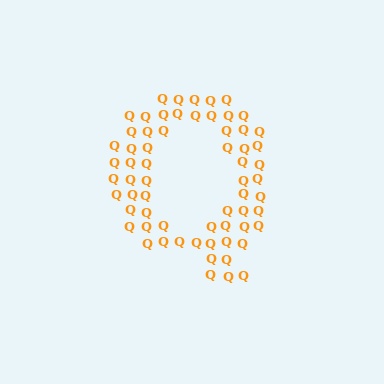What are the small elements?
The small elements are letter Q's.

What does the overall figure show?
The overall figure shows the letter Q.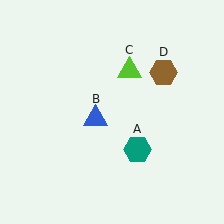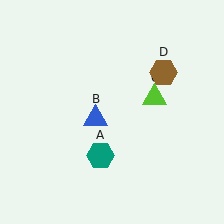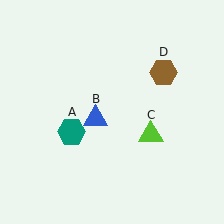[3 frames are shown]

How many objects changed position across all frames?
2 objects changed position: teal hexagon (object A), lime triangle (object C).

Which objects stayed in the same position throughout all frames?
Blue triangle (object B) and brown hexagon (object D) remained stationary.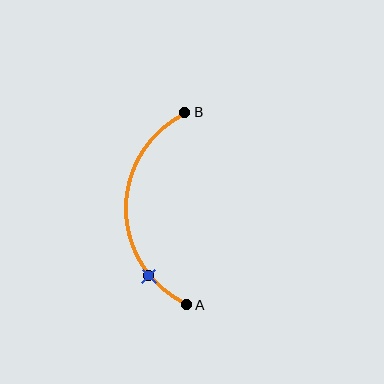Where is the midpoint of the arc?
The arc midpoint is the point on the curve farthest from the straight line joining A and B. It sits to the left of that line.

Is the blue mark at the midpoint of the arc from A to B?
No. The blue mark lies on the arc but is closer to endpoint A. The arc midpoint would be at the point on the curve equidistant along the arc from both A and B.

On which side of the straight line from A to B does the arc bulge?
The arc bulges to the left of the straight line connecting A and B.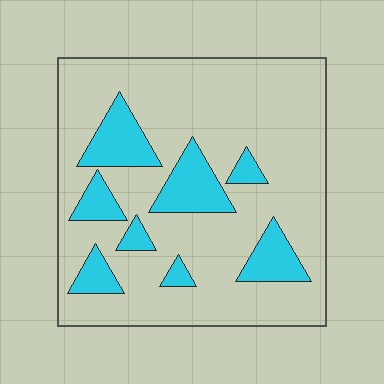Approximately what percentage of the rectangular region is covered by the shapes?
Approximately 20%.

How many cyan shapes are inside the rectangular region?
8.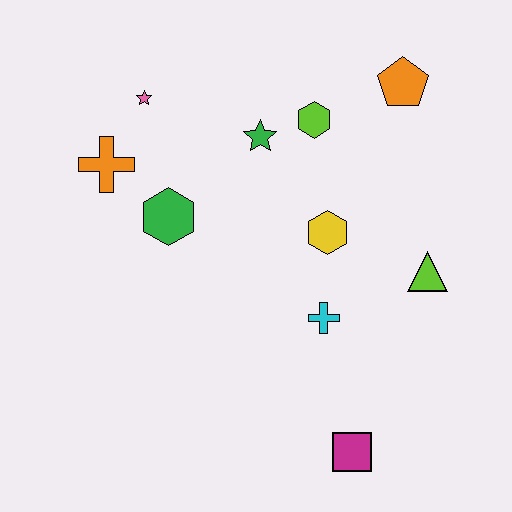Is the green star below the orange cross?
No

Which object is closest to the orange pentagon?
The lime hexagon is closest to the orange pentagon.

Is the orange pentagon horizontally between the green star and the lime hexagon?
No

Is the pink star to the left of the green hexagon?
Yes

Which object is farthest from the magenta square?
The pink star is farthest from the magenta square.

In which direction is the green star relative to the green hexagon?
The green star is to the right of the green hexagon.